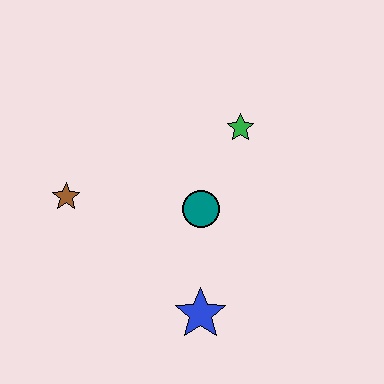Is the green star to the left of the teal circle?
No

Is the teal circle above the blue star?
Yes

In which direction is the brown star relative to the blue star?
The brown star is to the left of the blue star.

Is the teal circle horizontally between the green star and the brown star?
Yes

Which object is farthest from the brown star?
The green star is farthest from the brown star.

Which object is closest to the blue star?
The teal circle is closest to the blue star.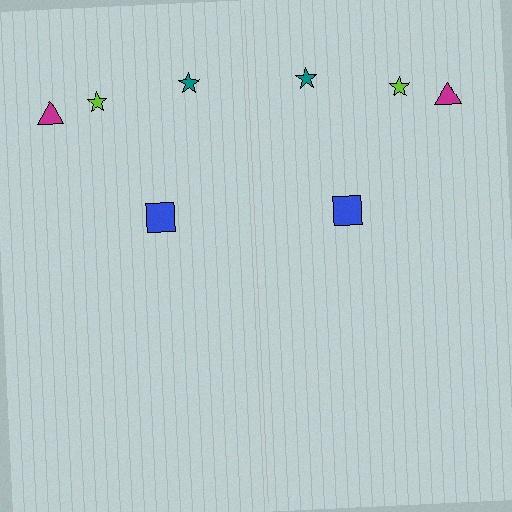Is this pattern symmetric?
Yes, this pattern has bilateral (reflection) symmetry.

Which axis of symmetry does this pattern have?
The pattern has a vertical axis of symmetry running through the center of the image.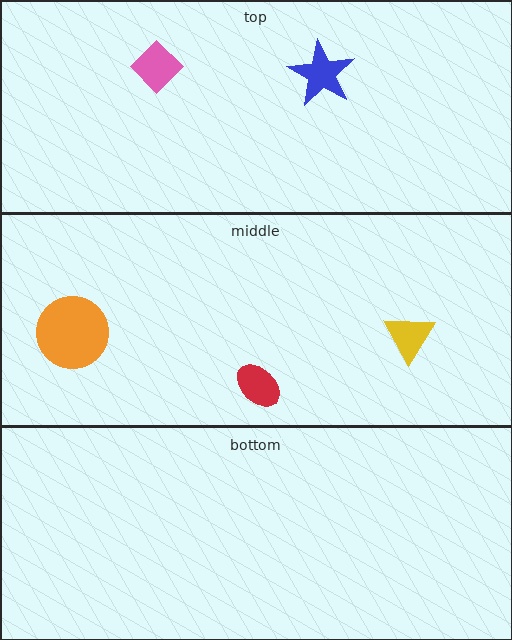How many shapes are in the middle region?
3.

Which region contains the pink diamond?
The top region.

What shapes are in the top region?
The blue star, the pink diamond.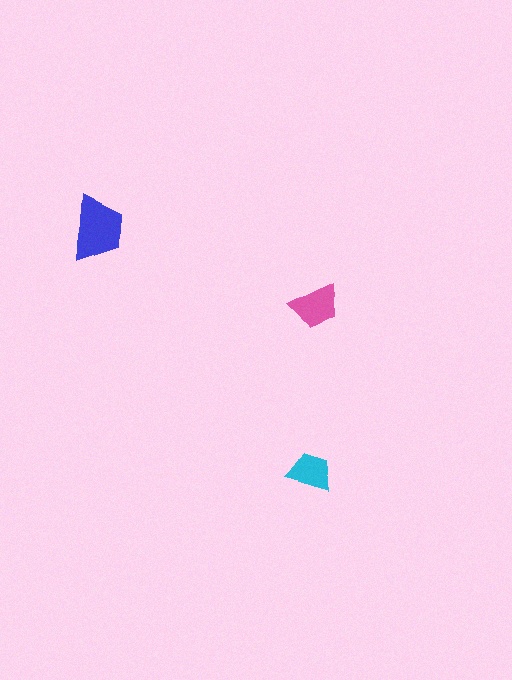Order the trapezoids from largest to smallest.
the blue one, the pink one, the cyan one.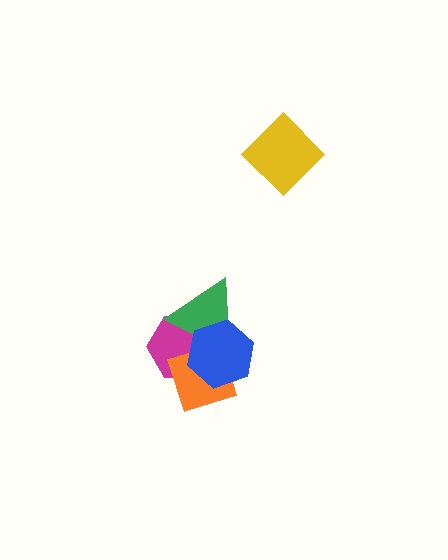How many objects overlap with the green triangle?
3 objects overlap with the green triangle.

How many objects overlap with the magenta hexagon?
3 objects overlap with the magenta hexagon.